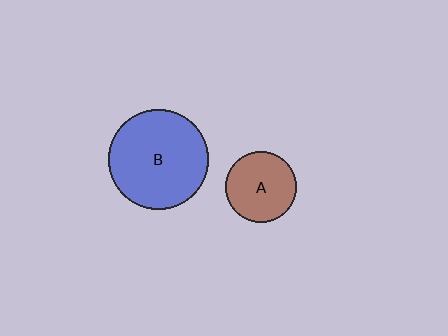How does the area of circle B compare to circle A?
Approximately 2.0 times.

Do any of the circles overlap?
No, none of the circles overlap.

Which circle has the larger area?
Circle B (blue).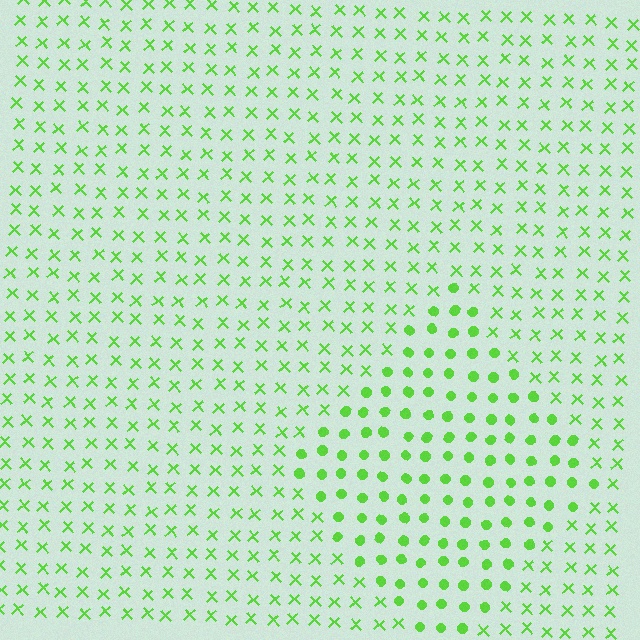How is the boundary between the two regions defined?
The boundary is defined by a change in element shape: circles inside vs. X marks outside. All elements share the same color and spacing.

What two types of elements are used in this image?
The image uses circles inside the diamond region and X marks outside it.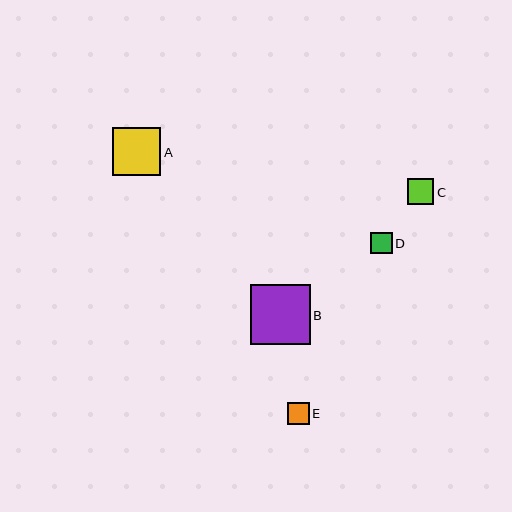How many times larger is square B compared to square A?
Square B is approximately 1.2 times the size of square A.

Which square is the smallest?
Square E is the smallest with a size of approximately 21 pixels.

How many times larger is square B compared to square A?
Square B is approximately 1.2 times the size of square A.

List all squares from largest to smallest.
From largest to smallest: B, A, C, D, E.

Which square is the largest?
Square B is the largest with a size of approximately 60 pixels.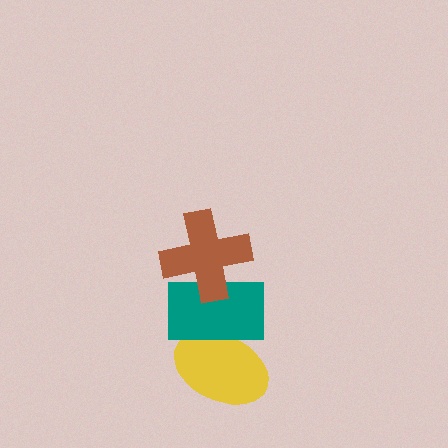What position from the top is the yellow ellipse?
The yellow ellipse is 3rd from the top.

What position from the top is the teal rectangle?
The teal rectangle is 2nd from the top.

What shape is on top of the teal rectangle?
The brown cross is on top of the teal rectangle.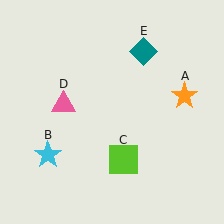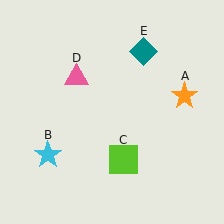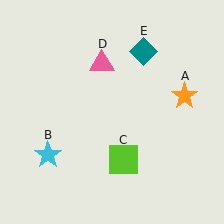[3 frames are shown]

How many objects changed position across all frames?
1 object changed position: pink triangle (object D).